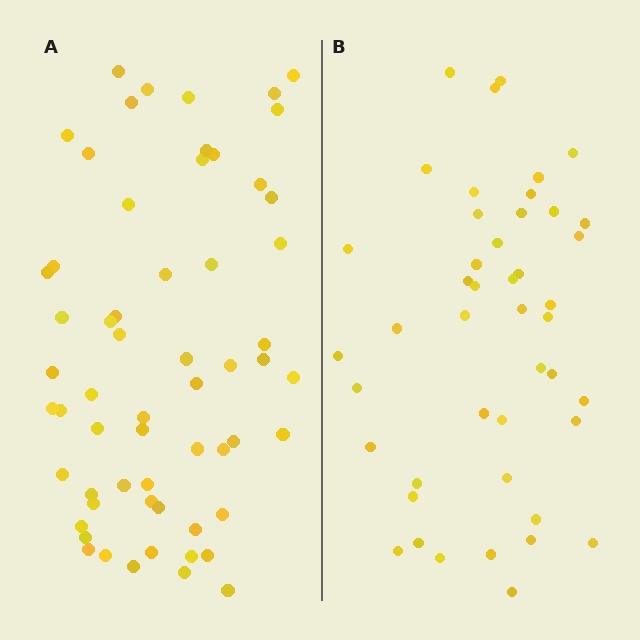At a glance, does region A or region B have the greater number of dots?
Region A (the left region) has more dots.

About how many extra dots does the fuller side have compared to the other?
Region A has approximately 15 more dots than region B.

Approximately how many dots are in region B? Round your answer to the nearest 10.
About 40 dots. (The exact count is 45, which rounds to 40.)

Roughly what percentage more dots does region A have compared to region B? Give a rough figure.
About 35% more.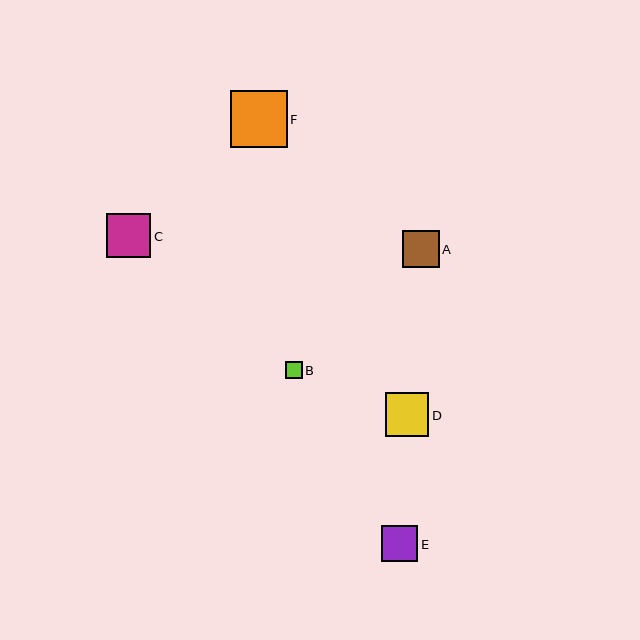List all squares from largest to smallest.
From largest to smallest: F, C, D, A, E, B.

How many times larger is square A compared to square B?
Square A is approximately 2.2 times the size of square B.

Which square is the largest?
Square F is the largest with a size of approximately 57 pixels.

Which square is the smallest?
Square B is the smallest with a size of approximately 16 pixels.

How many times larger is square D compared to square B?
Square D is approximately 2.7 times the size of square B.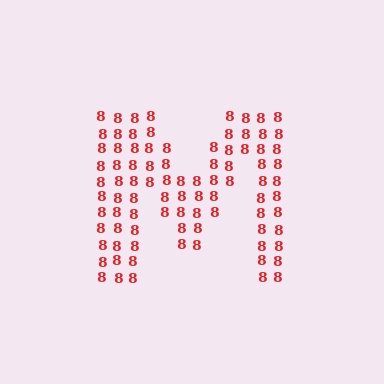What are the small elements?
The small elements are digit 8's.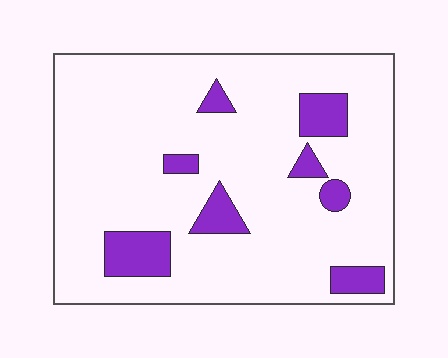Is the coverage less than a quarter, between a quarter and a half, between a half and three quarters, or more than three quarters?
Less than a quarter.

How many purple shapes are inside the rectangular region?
8.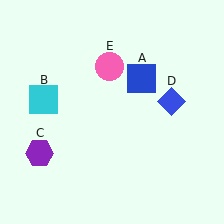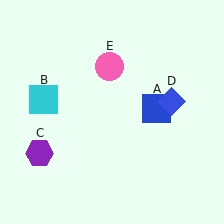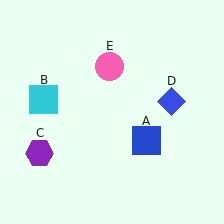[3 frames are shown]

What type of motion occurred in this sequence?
The blue square (object A) rotated clockwise around the center of the scene.